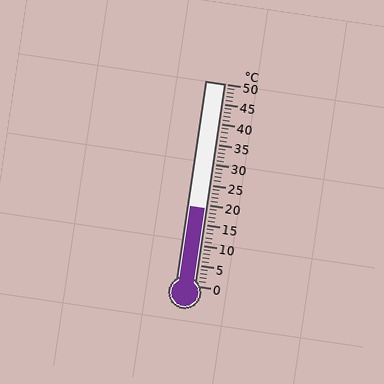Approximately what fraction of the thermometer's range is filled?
The thermometer is filled to approximately 40% of its range.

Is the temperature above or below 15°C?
The temperature is above 15°C.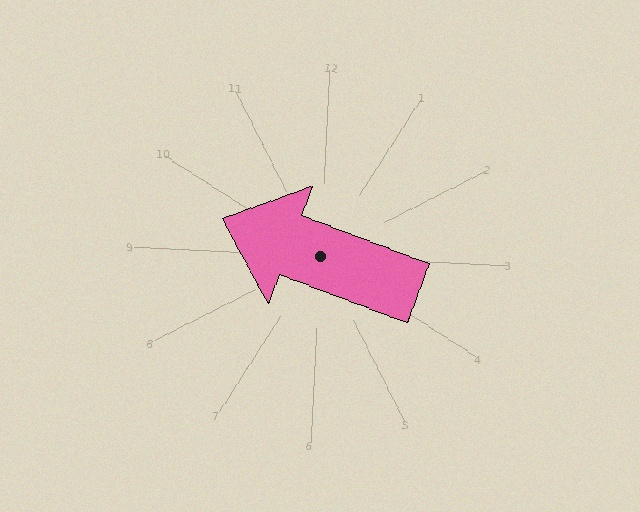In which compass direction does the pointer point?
West.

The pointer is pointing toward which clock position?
Roughly 10 o'clock.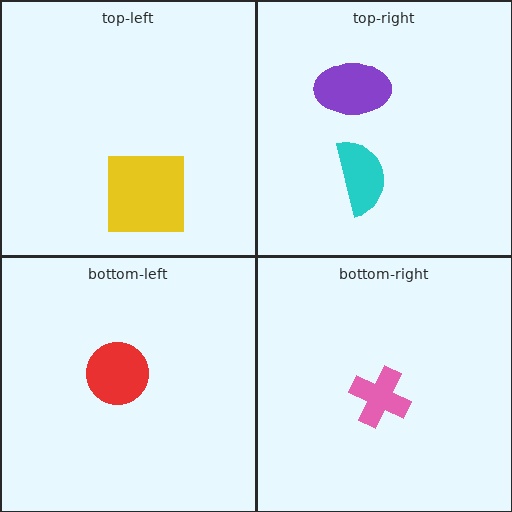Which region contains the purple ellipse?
The top-right region.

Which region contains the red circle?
The bottom-left region.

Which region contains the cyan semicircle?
The top-right region.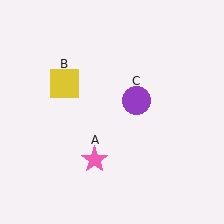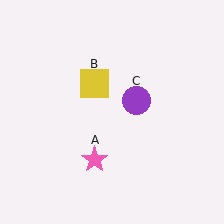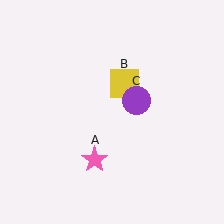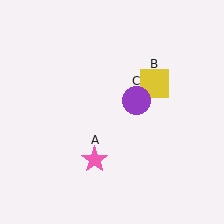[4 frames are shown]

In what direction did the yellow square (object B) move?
The yellow square (object B) moved right.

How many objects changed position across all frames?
1 object changed position: yellow square (object B).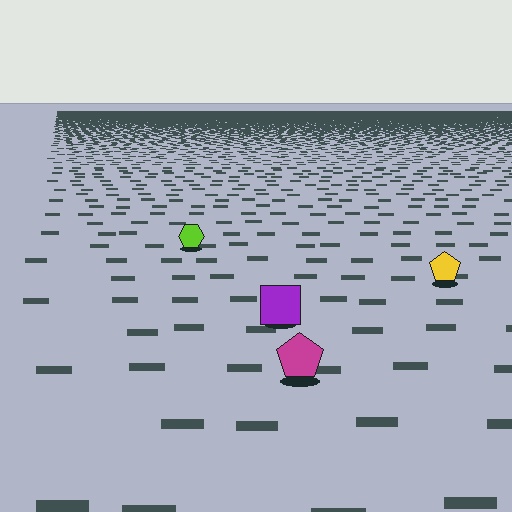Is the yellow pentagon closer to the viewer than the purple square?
No. The purple square is closer — you can tell from the texture gradient: the ground texture is coarser near it.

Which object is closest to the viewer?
The magenta pentagon is closest. The texture marks near it are larger and more spread out.